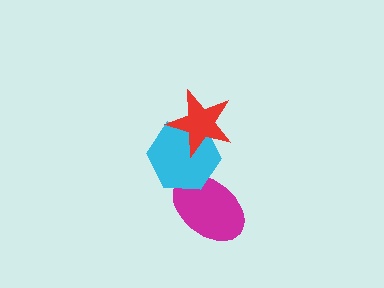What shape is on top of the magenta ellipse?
The cyan hexagon is on top of the magenta ellipse.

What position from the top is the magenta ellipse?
The magenta ellipse is 3rd from the top.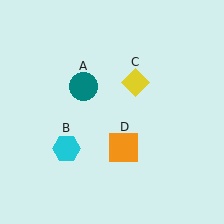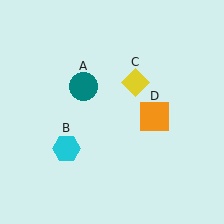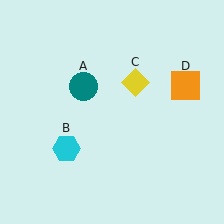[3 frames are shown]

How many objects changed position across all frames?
1 object changed position: orange square (object D).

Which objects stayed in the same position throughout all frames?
Teal circle (object A) and cyan hexagon (object B) and yellow diamond (object C) remained stationary.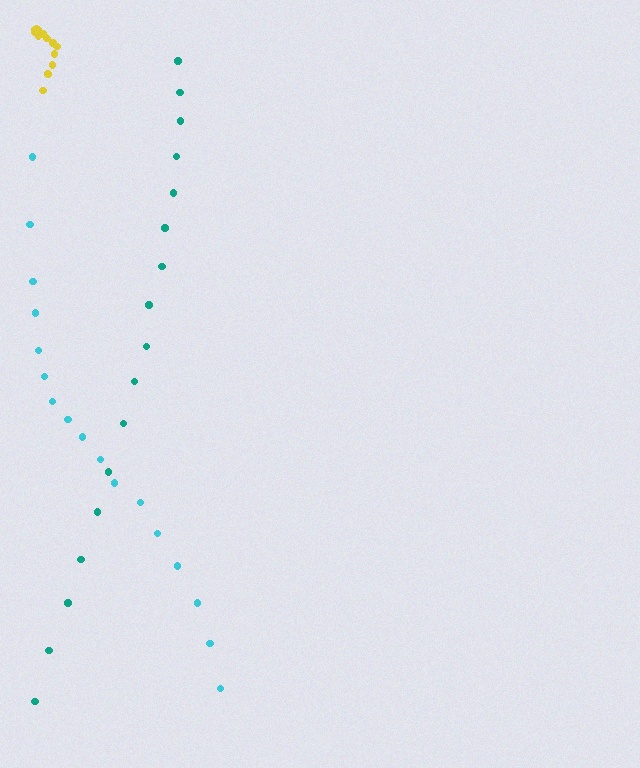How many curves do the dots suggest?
There are 3 distinct paths.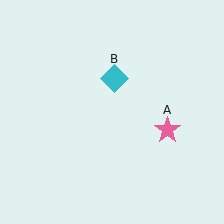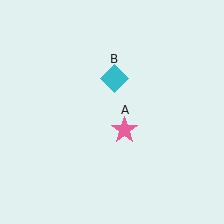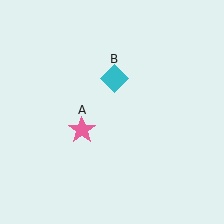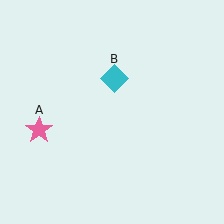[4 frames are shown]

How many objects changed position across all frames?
1 object changed position: pink star (object A).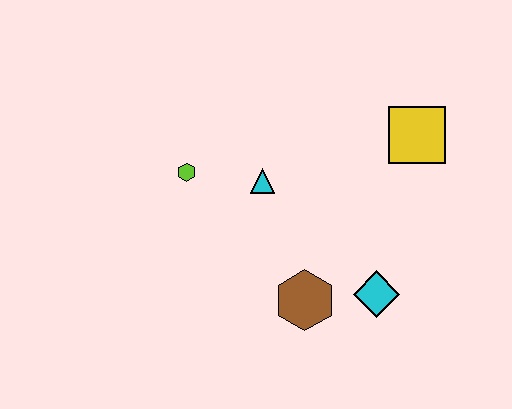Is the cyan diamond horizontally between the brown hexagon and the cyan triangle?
No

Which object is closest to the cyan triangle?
The lime hexagon is closest to the cyan triangle.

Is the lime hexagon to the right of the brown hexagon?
No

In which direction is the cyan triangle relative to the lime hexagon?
The cyan triangle is to the right of the lime hexagon.